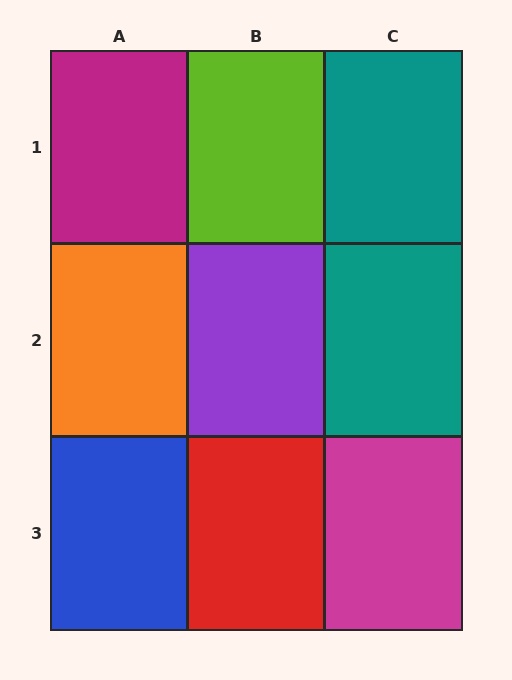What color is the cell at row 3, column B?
Red.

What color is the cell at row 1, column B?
Lime.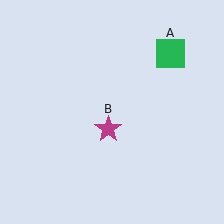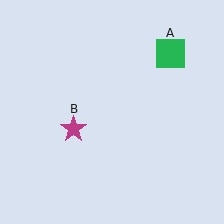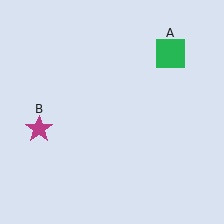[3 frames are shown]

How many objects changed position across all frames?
1 object changed position: magenta star (object B).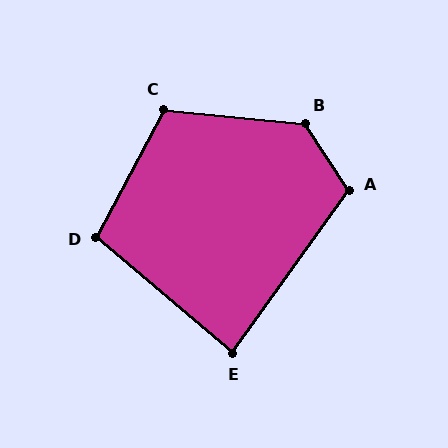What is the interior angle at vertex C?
Approximately 112 degrees (obtuse).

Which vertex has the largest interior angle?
B, at approximately 129 degrees.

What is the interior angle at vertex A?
Approximately 111 degrees (obtuse).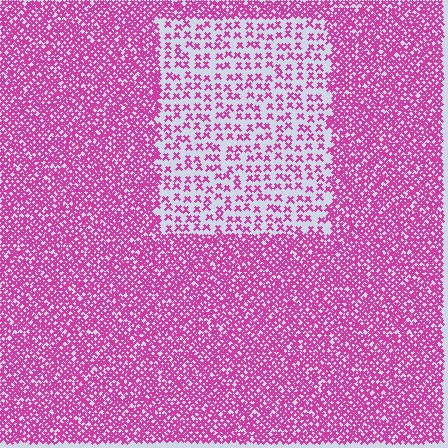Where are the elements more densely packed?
The elements are more densely packed outside the rectangle boundary.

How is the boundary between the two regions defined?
The boundary is defined by a change in element density (approximately 2.7x ratio). All elements are the same color, size, and shape.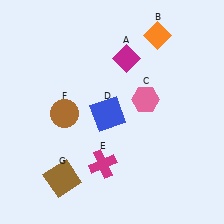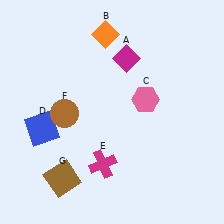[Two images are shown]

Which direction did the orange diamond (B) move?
The orange diamond (B) moved left.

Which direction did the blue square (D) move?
The blue square (D) moved left.